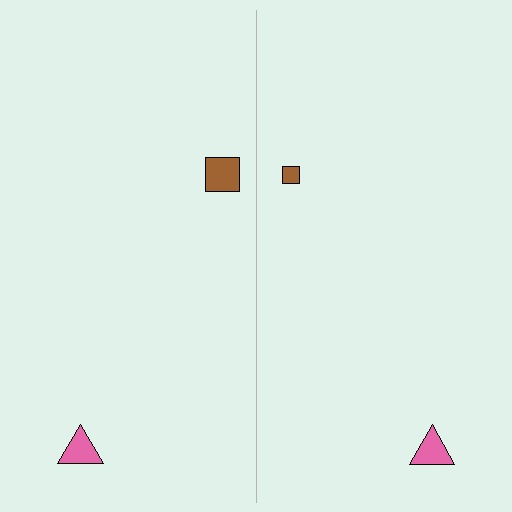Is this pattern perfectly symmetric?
No, the pattern is not perfectly symmetric. The brown square on the right side has a different size than its mirror counterpart.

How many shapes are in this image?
There are 4 shapes in this image.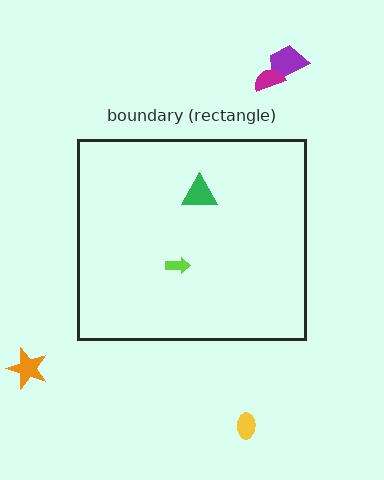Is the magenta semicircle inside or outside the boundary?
Outside.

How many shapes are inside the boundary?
2 inside, 4 outside.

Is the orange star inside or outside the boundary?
Outside.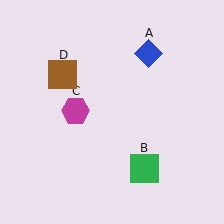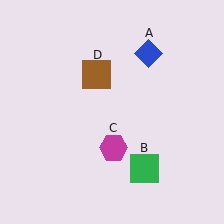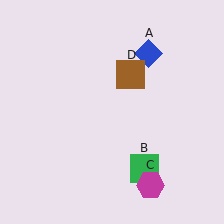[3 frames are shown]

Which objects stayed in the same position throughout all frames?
Blue diamond (object A) and green square (object B) remained stationary.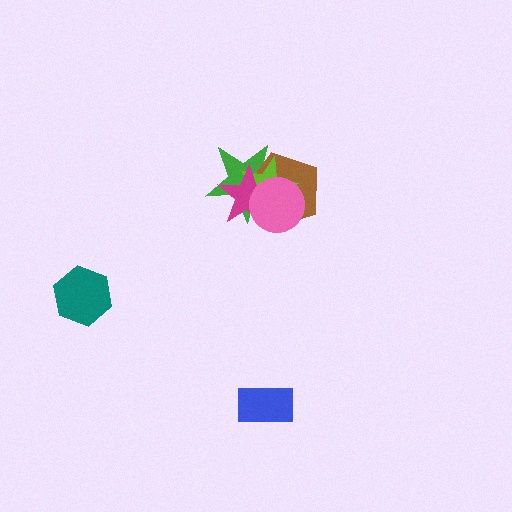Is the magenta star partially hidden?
Yes, it is partially covered by another shape.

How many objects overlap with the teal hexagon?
0 objects overlap with the teal hexagon.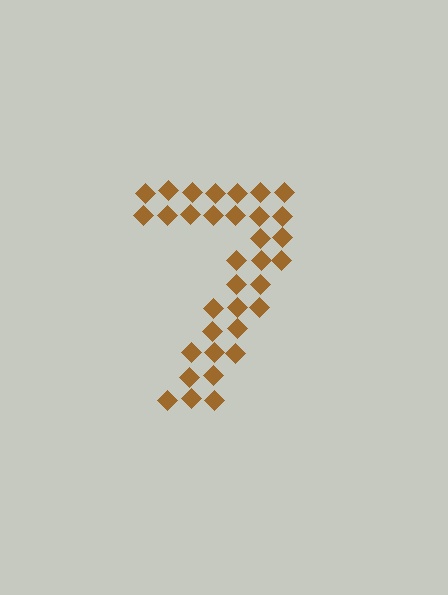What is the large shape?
The large shape is the digit 7.